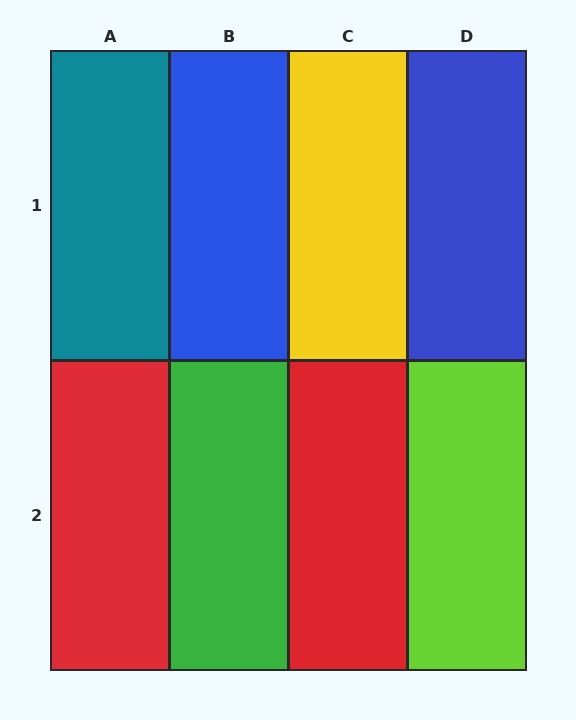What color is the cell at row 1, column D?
Blue.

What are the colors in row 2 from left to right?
Red, green, red, lime.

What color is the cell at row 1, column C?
Yellow.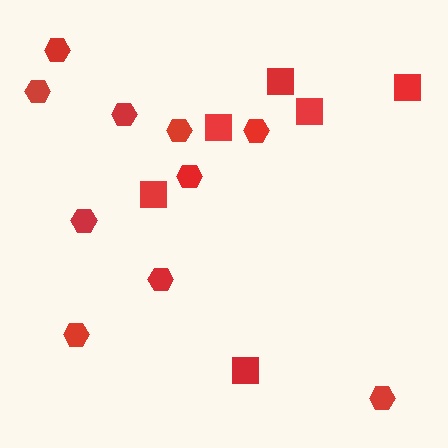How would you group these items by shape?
There are 2 groups: one group of squares (6) and one group of hexagons (10).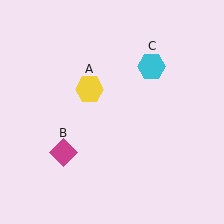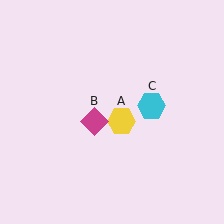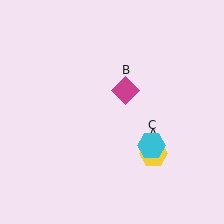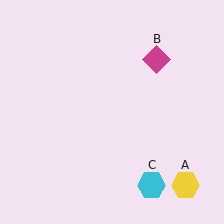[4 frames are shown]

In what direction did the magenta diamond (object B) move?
The magenta diamond (object B) moved up and to the right.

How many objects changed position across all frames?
3 objects changed position: yellow hexagon (object A), magenta diamond (object B), cyan hexagon (object C).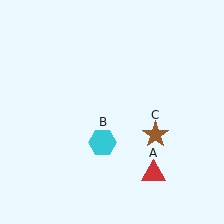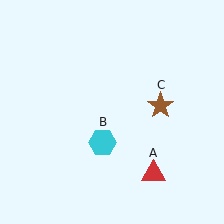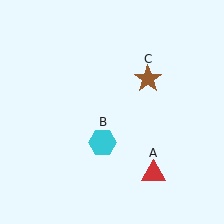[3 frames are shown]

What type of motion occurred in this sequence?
The brown star (object C) rotated counterclockwise around the center of the scene.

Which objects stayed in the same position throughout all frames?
Red triangle (object A) and cyan hexagon (object B) remained stationary.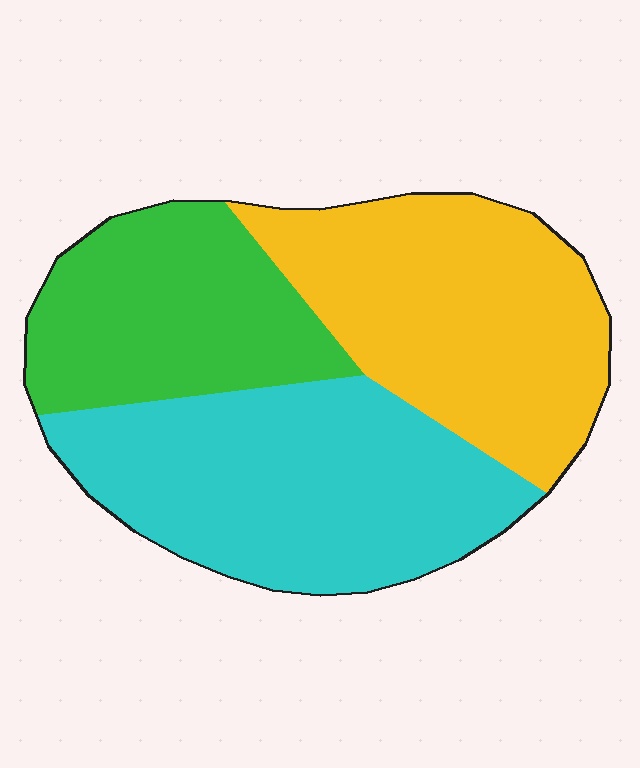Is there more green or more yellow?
Yellow.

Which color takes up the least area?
Green, at roughly 25%.